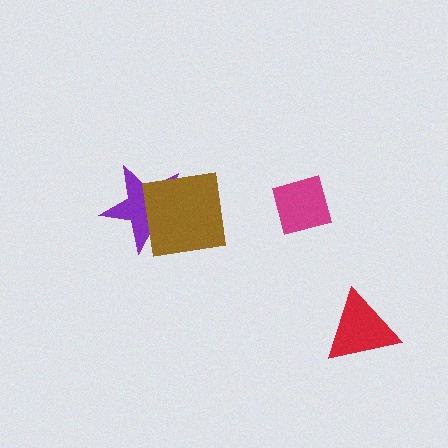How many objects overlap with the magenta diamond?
0 objects overlap with the magenta diamond.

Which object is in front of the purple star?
The brown square is in front of the purple star.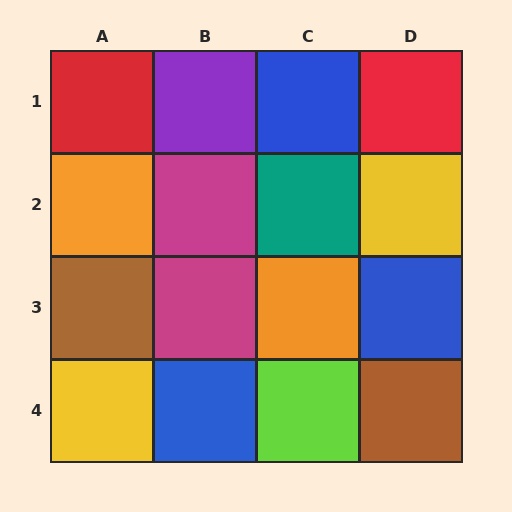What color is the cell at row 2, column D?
Yellow.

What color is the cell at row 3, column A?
Brown.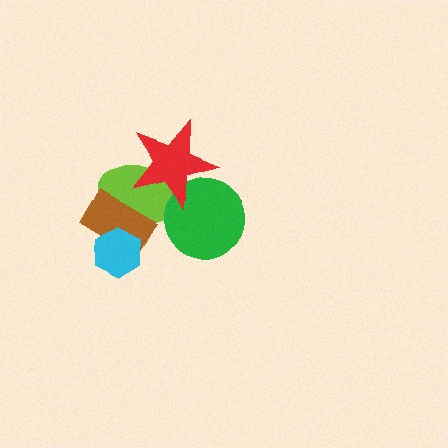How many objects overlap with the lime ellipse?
3 objects overlap with the lime ellipse.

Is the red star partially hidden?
No, no other shape covers it.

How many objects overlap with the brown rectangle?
2 objects overlap with the brown rectangle.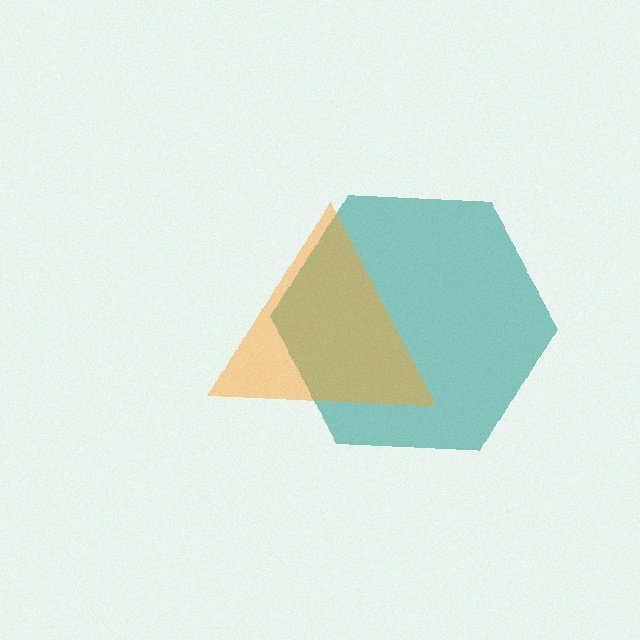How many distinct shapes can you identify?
There are 2 distinct shapes: a teal hexagon, an orange triangle.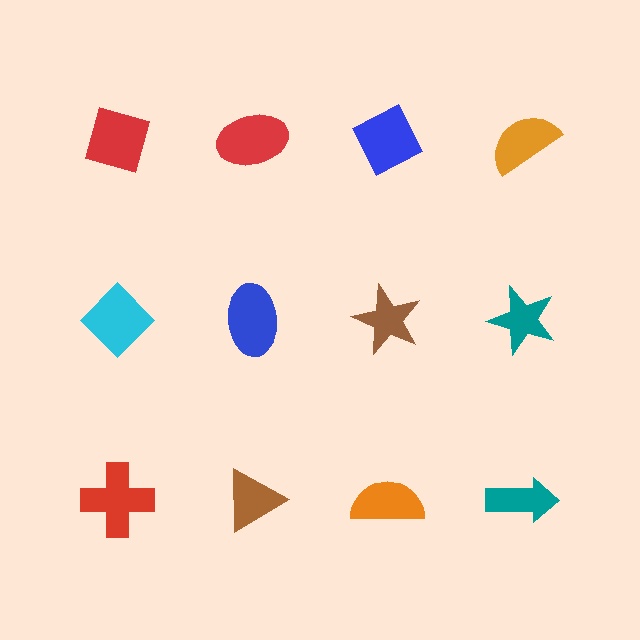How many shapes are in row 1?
4 shapes.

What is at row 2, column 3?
A brown star.